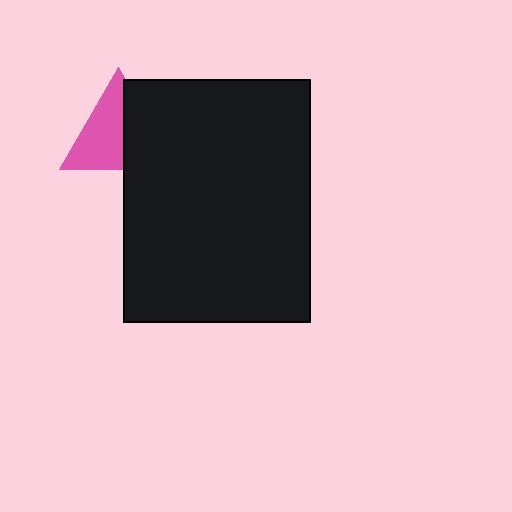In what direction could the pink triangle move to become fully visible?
The pink triangle could move left. That would shift it out from behind the black rectangle entirely.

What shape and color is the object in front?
The object in front is a black rectangle.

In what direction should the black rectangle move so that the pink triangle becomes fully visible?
The black rectangle should move right. That is the shortest direction to clear the overlap and leave the pink triangle fully visible.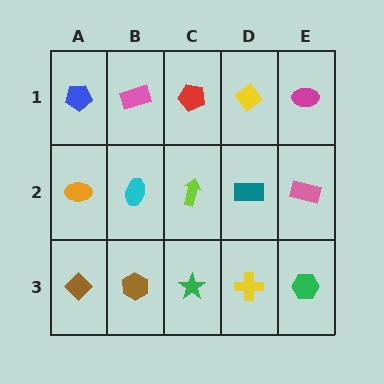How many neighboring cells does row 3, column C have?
3.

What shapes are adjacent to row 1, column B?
A cyan ellipse (row 2, column B), a blue pentagon (row 1, column A), a red pentagon (row 1, column C).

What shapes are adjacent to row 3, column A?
An orange ellipse (row 2, column A), a brown hexagon (row 3, column B).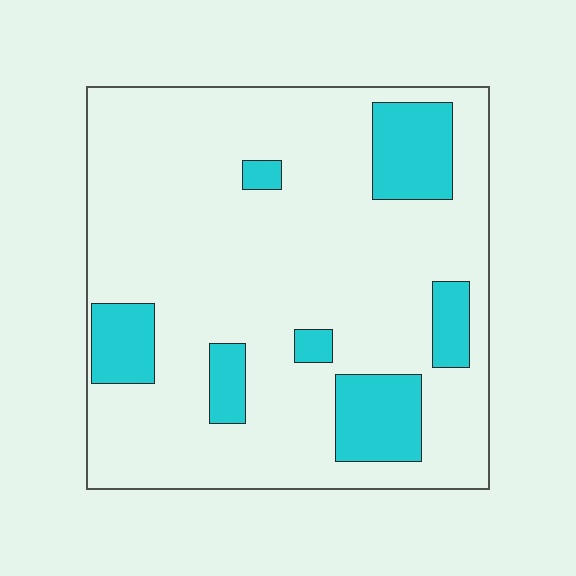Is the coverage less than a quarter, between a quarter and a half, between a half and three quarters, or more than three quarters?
Less than a quarter.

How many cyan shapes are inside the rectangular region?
7.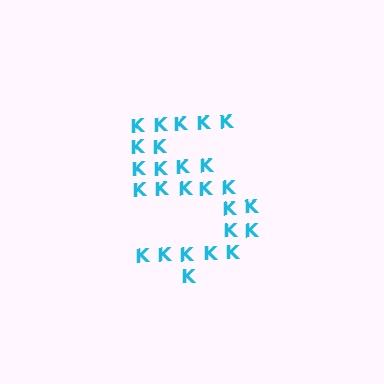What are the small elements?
The small elements are letter K's.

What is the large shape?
The large shape is the digit 5.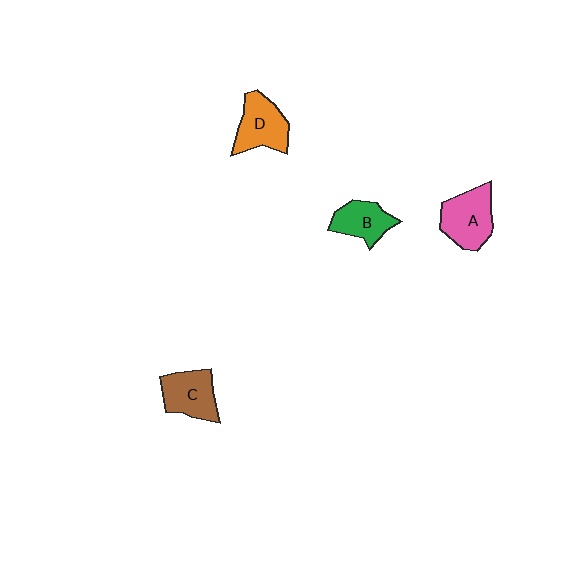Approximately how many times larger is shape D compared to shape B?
Approximately 1.2 times.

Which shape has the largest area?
Shape A (pink).